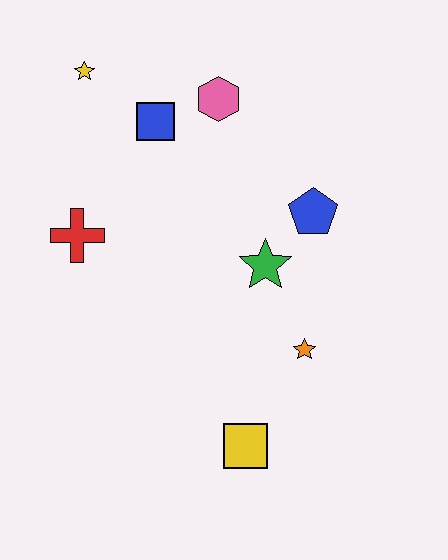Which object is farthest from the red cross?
The yellow square is farthest from the red cross.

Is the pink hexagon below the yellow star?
Yes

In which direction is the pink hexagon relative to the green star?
The pink hexagon is above the green star.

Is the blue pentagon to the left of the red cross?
No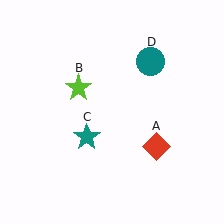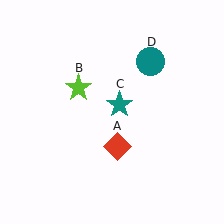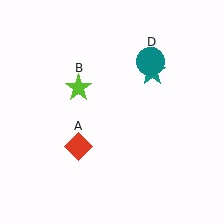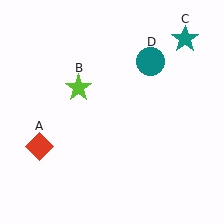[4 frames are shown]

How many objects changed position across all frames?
2 objects changed position: red diamond (object A), teal star (object C).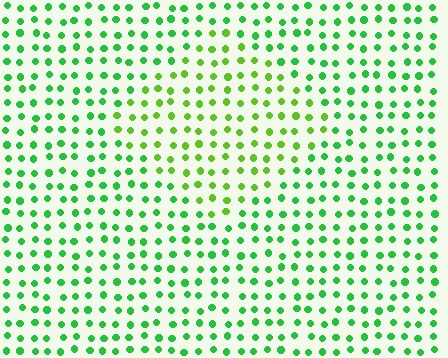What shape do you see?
I see a diamond.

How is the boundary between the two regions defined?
The boundary is defined purely by a slight shift in hue (about 31 degrees). Spacing, size, and orientation are identical on both sides.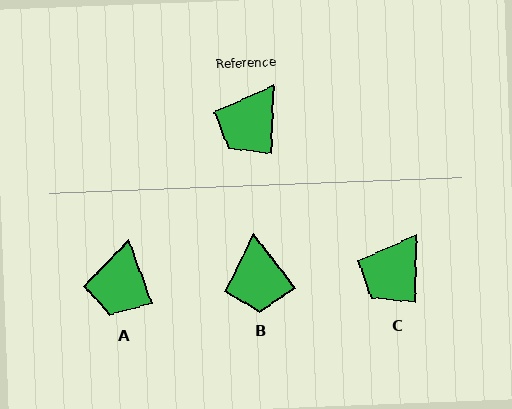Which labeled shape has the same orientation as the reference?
C.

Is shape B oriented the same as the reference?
No, it is off by about 40 degrees.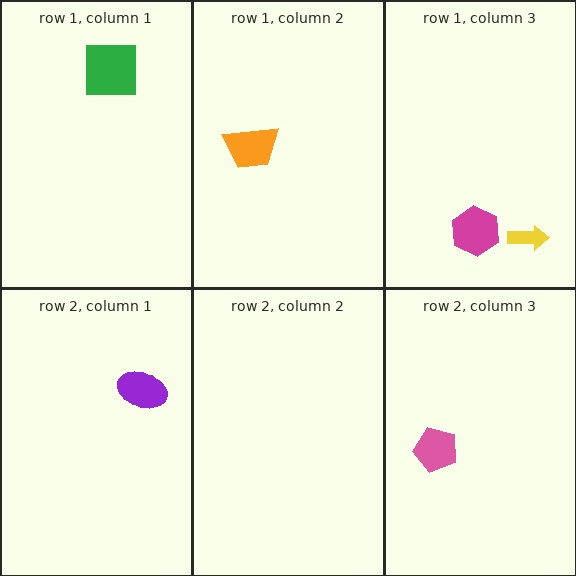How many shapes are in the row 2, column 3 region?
1.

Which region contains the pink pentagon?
The row 2, column 3 region.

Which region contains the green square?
The row 1, column 1 region.